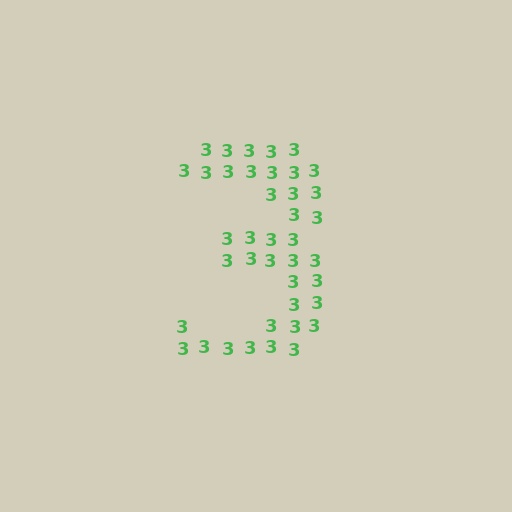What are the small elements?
The small elements are digit 3's.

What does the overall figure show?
The overall figure shows the digit 3.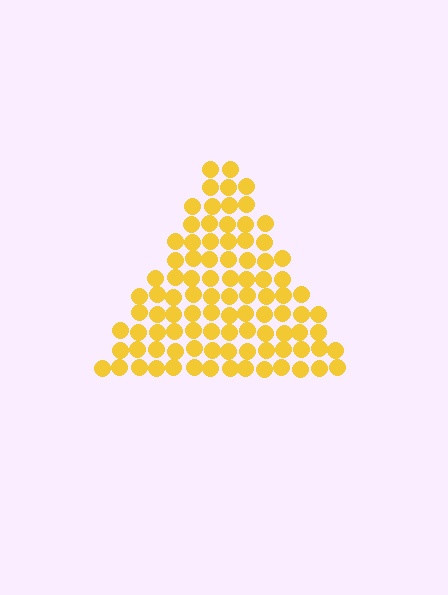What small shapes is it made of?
It is made of small circles.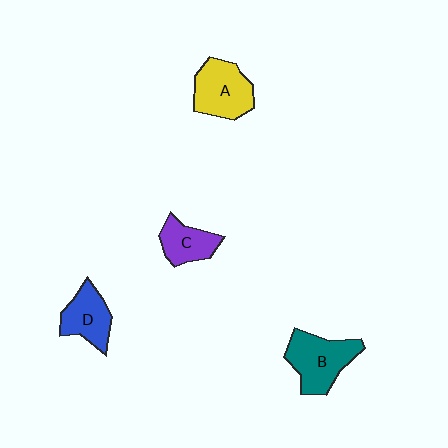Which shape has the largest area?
Shape B (teal).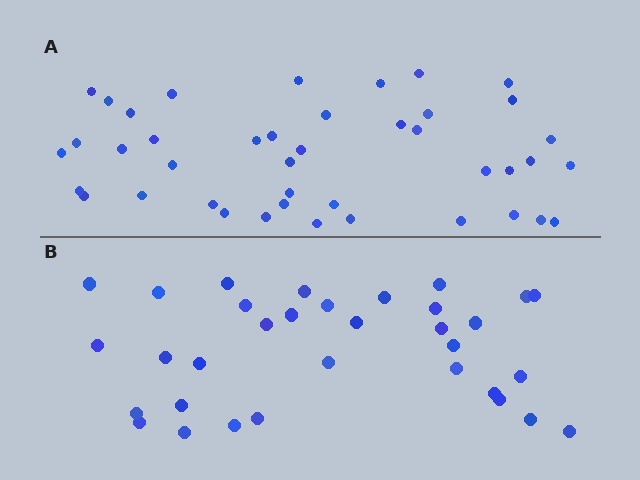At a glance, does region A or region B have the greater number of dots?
Region A (the top region) has more dots.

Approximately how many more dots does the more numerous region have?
Region A has roughly 8 or so more dots than region B.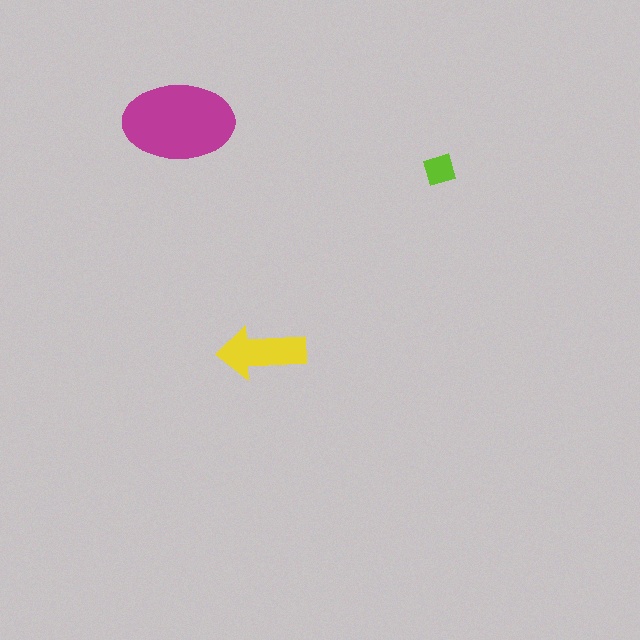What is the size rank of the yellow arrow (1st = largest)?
2nd.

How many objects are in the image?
There are 3 objects in the image.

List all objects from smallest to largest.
The lime diamond, the yellow arrow, the magenta ellipse.